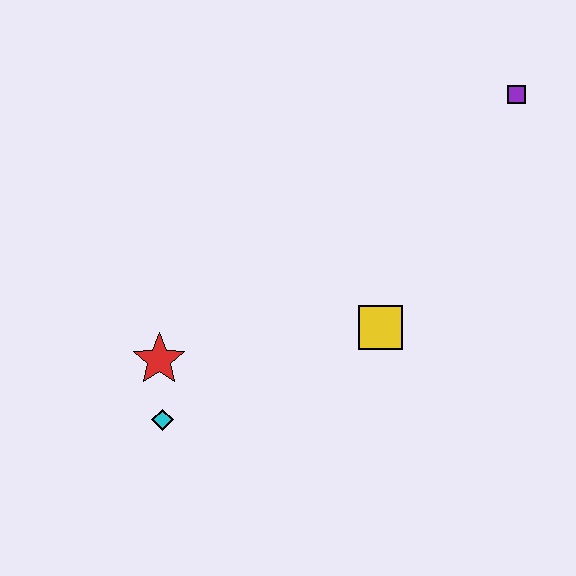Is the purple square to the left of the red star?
No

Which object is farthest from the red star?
The purple square is farthest from the red star.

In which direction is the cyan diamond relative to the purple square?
The cyan diamond is to the left of the purple square.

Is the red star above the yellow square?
No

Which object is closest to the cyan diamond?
The red star is closest to the cyan diamond.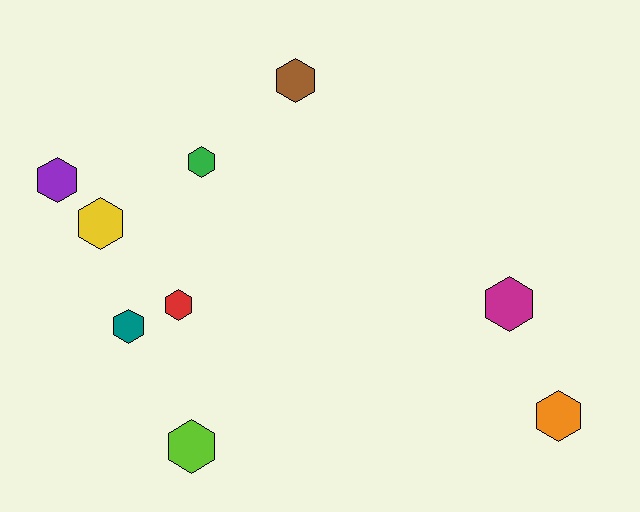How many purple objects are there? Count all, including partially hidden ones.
There is 1 purple object.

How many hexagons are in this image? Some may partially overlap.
There are 9 hexagons.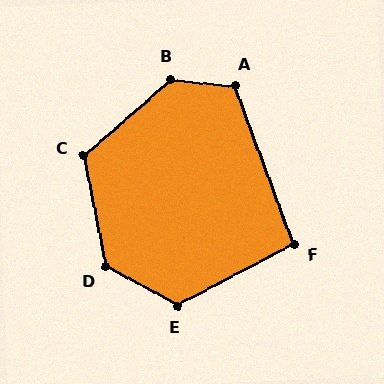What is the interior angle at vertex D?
Approximately 129 degrees (obtuse).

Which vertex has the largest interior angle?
B, at approximately 133 degrees.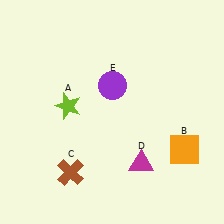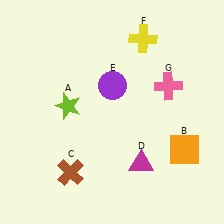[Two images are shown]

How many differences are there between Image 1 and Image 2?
There are 2 differences between the two images.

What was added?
A yellow cross (F), a pink cross (G) were added in Image 2.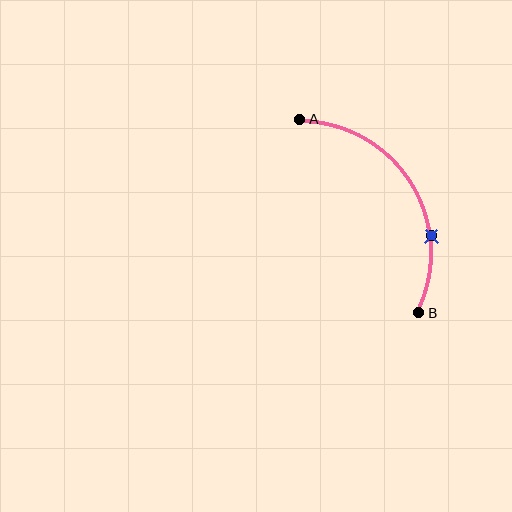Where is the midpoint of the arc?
The arc midpoint is the point on the curve farthest from the straight line joining A and B. It sits to the right of that line.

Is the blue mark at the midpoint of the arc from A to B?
No. The blue mark lies on the arc but is closer to endpoint B. The arc midpoint would be at the point on the curve equidistant along the arc from both A and B.